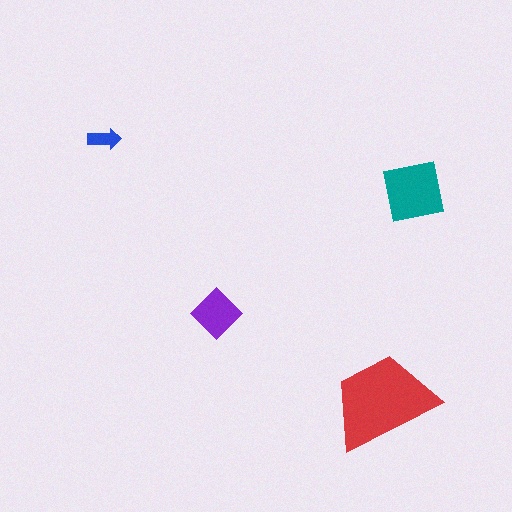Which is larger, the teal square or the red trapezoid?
The red trapezoid.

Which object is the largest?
The red trapezoid.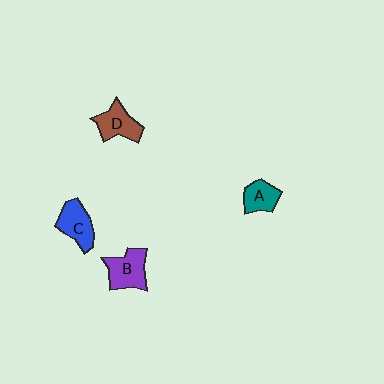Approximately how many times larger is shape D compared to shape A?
Approximately 1.2 times.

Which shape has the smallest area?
Shape A (teal).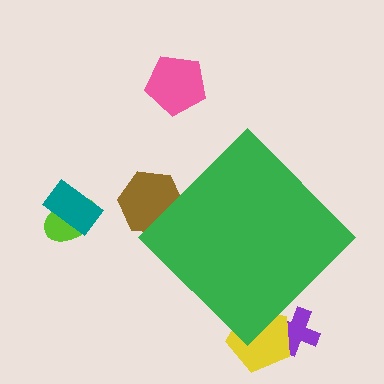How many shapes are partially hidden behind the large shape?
3 shapes are partially hidden.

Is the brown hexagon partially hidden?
Yes, the brown hexagon is partially hidden behind the green diamond.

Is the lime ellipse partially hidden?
No, the lime ellipse is fully visible.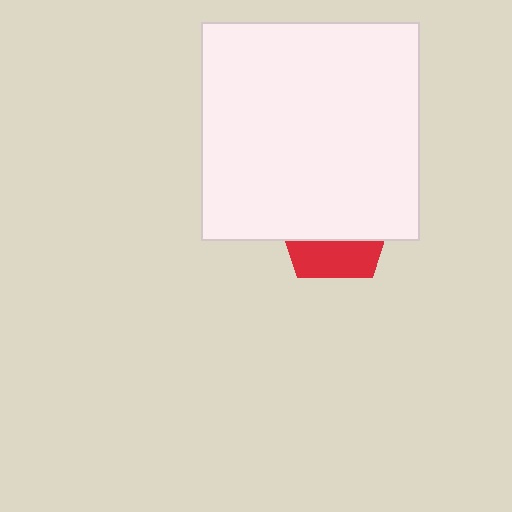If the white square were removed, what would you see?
You would see the complete red pentagon.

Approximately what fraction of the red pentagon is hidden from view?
Roughly 68% of the red pentagon is hidden behind the white square.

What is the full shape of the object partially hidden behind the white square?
The partially hidden object is a red pentagon.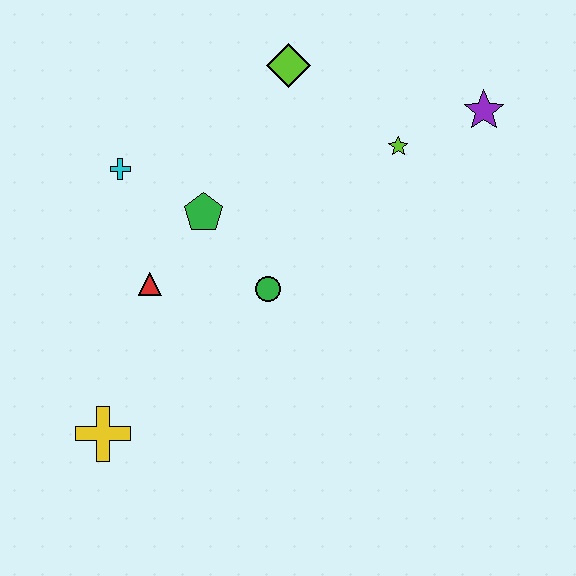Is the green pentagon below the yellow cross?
No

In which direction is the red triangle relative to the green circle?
The red triangle is to the left of the green circle.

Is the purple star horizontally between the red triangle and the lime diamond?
No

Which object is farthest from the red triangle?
The purple star is farthest from the red triangle.